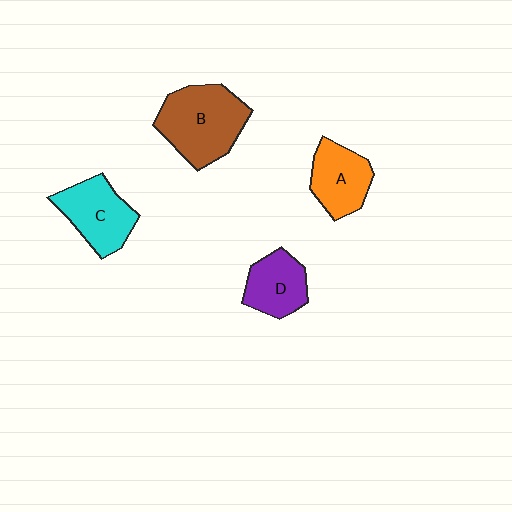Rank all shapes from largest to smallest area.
From largest to smallest: B (brown), C (cyan), A (orange), D (purple).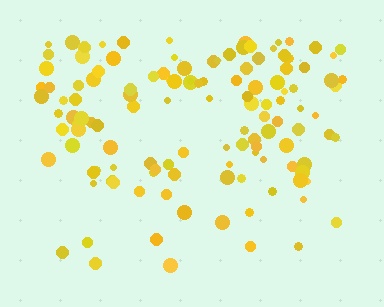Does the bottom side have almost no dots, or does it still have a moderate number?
Still a moderate number, just noticeably fewer than the top.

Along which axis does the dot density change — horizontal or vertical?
Vertical.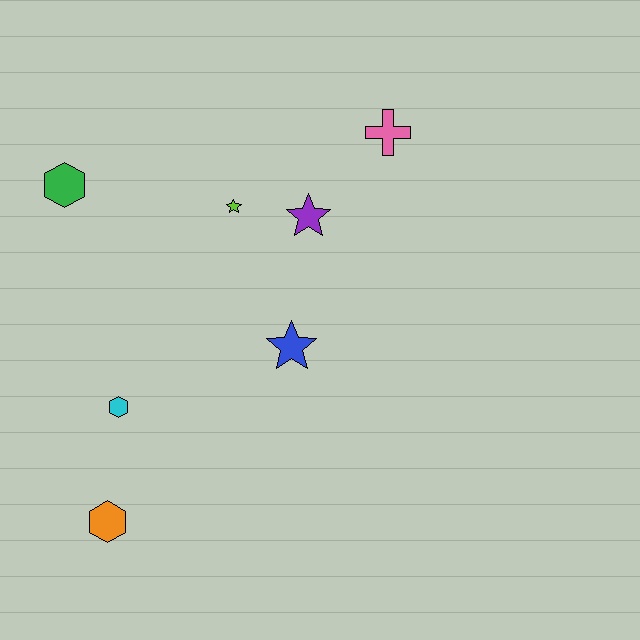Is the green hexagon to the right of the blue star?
No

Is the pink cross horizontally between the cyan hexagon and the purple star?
No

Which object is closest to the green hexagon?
The lime star is closest to the green hexagon.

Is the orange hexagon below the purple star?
Yes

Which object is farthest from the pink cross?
The orange hexagon is farthest from the pink cross.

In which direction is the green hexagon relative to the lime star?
The green hexagon is to the left of the lime star.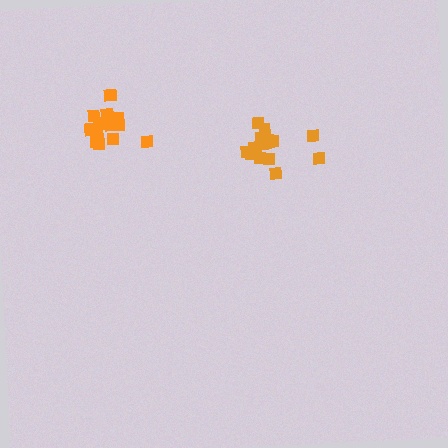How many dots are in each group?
Group 1: 15 dots, Group 2: 14 dots (29 total).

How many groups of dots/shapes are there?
There are 2 groups.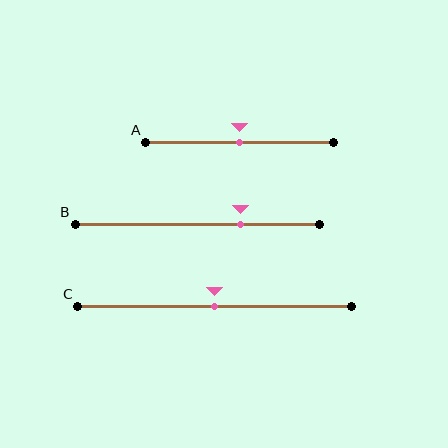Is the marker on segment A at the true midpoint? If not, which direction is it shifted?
Yes, the marker on segment A is at the true midpoint.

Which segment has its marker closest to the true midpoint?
Segment A has its marker closest to the true midpoint.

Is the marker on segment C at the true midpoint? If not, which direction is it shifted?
Yes, the marker on segment C is at the true midpoint.